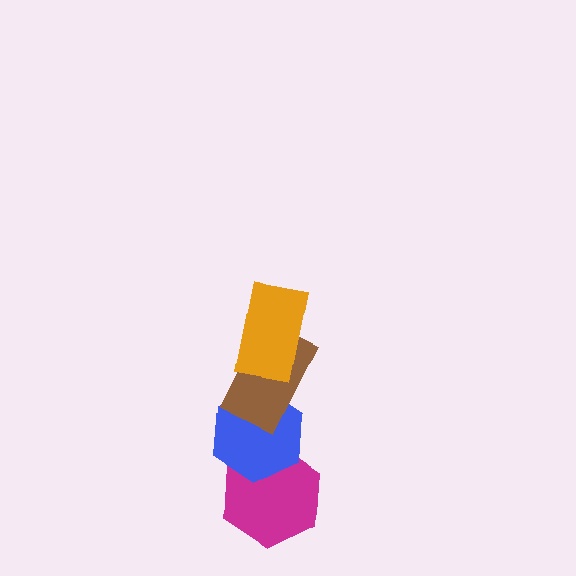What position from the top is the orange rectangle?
The orange rectangle is 1st from the top.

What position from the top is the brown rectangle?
The brown rectangle is 2nd from the top.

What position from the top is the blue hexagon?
The blue hexagon is 3rd from the top.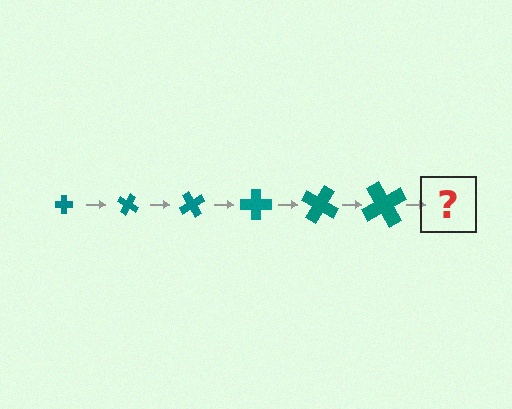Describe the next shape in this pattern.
It should be a cross, larger than the previous one and rotated 180 degrees from the start.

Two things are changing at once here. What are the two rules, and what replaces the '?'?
The two rules are that the cross grows larger each step and it rotates 30 degrees each step. The '?' should be a cross, larger than the previous one and rotated 180 degrees from the start.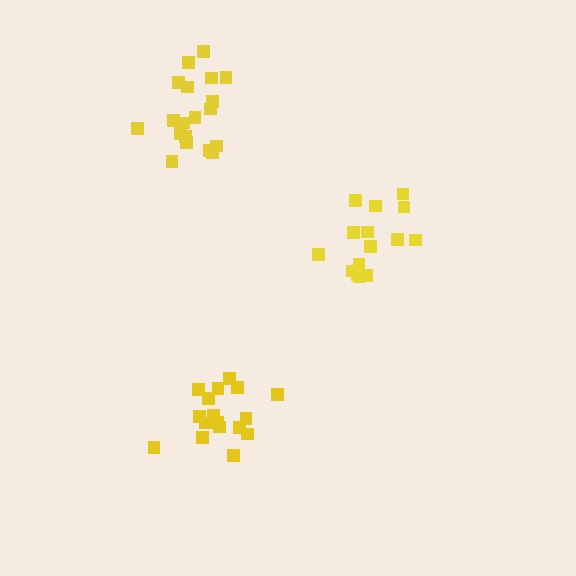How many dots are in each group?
Group 1: 15 dots, Group 2: 17 dots, Group 3: 20 dots (52 total).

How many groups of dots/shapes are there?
There are 3 groups.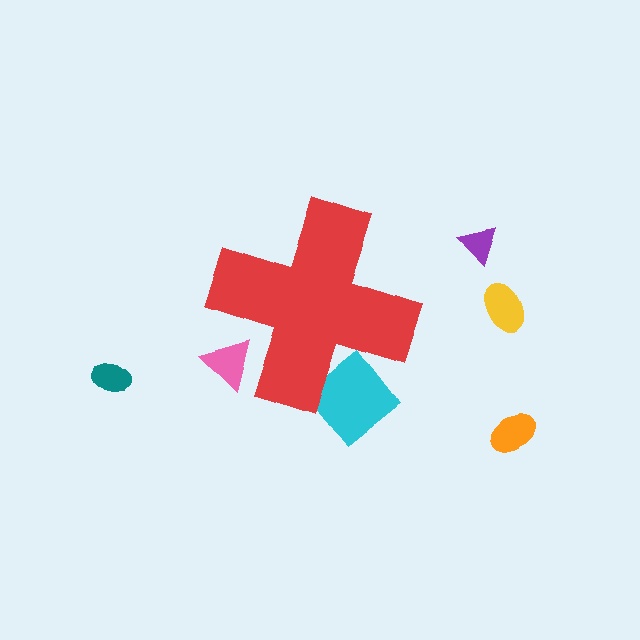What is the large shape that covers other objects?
A red cross.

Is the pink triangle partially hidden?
Yes, the pink triangle is partially hidden behind the red cross.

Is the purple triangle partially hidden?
No, the purple triangle is fully visible.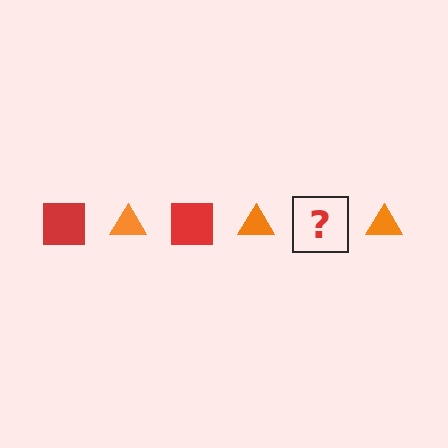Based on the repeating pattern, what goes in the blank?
The blank should be a red square.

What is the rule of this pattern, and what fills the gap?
The rule is that the pattern alternates between red square and orange triangle. The gap should be filled with a red square.